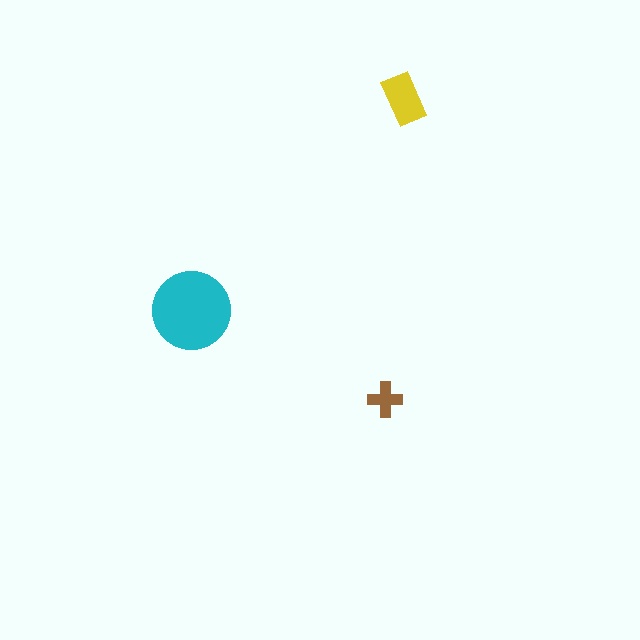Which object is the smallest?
The brown cross.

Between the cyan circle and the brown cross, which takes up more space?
The cyan circle.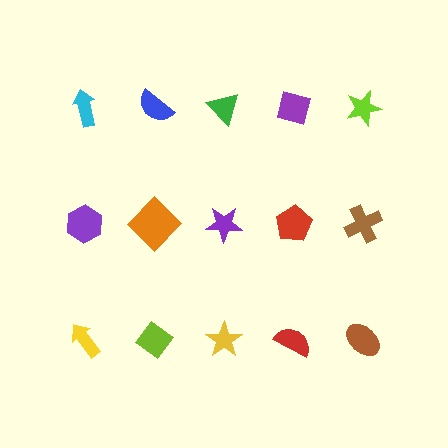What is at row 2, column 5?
A brown cross.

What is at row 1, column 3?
A green triangle.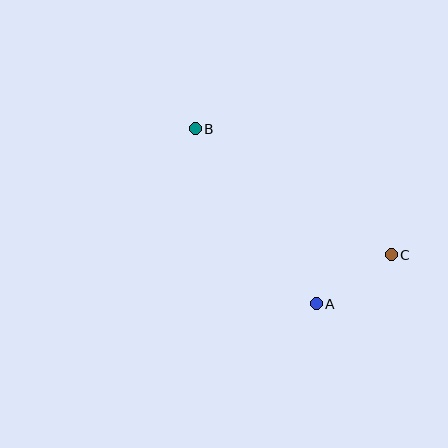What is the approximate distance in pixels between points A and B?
The distance between A and B is approximately 213 pixels.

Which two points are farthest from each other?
Points B and C are farthest from each other.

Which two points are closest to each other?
Points A and C are closest to each other.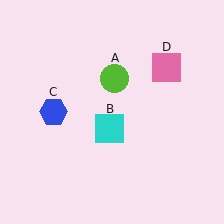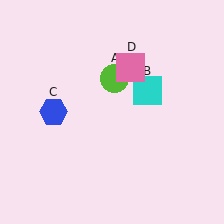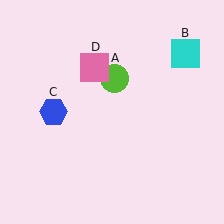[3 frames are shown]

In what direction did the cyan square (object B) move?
The cyan square (object B) moved up and to the right.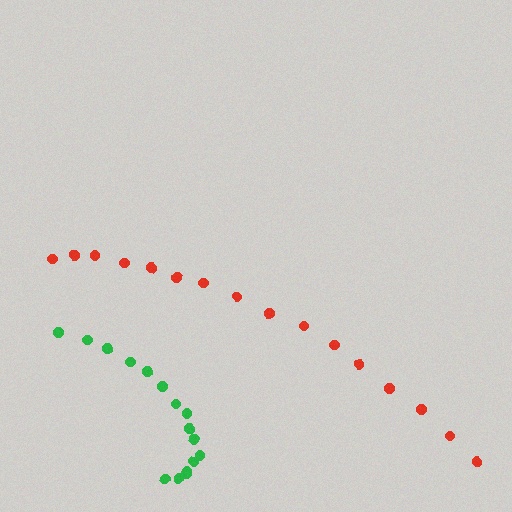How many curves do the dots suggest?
There are 2 distinct paths.